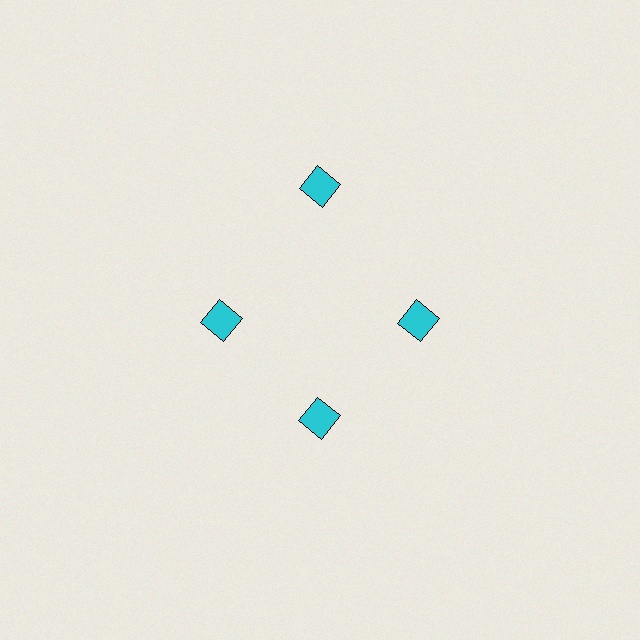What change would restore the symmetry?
The symmetry would be restored by moving it inward, back onto the ring so that all 4 squares sit at equal angles and equal distance from the center.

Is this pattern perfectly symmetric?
No. The 4 cyan squares are arranged in a ring, but one element near the 12 o'clock position is pushed outward from the center, breaking the 4-fold rotational symmetry.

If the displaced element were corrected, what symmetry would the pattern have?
It would have 4-fold rotational symmetry — the pattern would map onto itself every 90 degrees.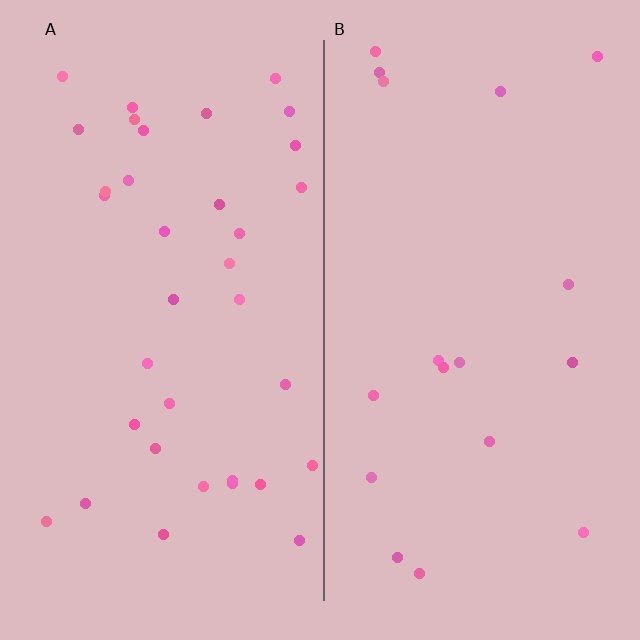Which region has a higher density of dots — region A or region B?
A (the left).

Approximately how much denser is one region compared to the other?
Approximately 2.0× — region A over region B.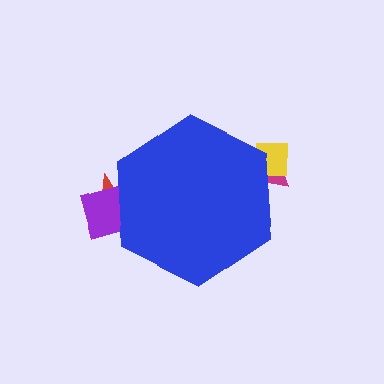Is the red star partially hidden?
Yes, the red star is partially hidden behind the blue hexagon.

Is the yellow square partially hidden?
Yes, the yellow square is partially hidden behind the blue hexagon.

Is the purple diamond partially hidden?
Yes, the purple diamond is partially hidden behind the blue hexagon.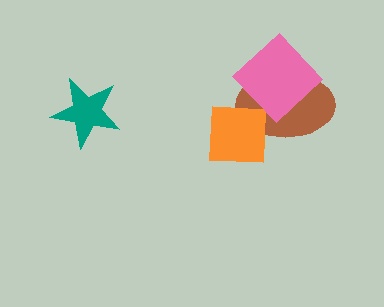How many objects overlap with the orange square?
1 object overlaps with the orange square.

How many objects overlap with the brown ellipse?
2 objects overlap with the brown ellipse.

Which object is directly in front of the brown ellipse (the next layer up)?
The orange square is directly in front of the brown ellipse.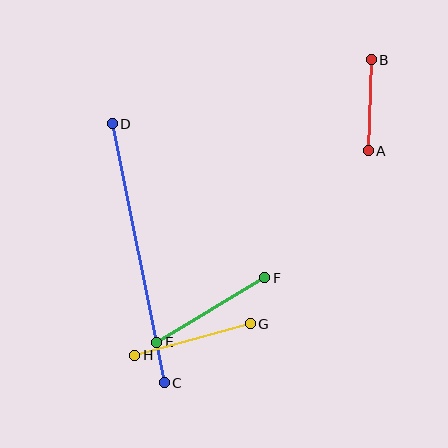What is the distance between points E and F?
The distance is approximately 126 pixels.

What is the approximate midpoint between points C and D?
The midpoint is at approximately (138, 253) pixels.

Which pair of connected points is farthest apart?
Points C and D are farthest apart.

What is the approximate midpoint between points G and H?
The midpoint is at approximately (193, 340) pixels.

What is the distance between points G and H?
The distance is approximately 120 pixels.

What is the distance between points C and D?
The distance is approximately 264 pixels.